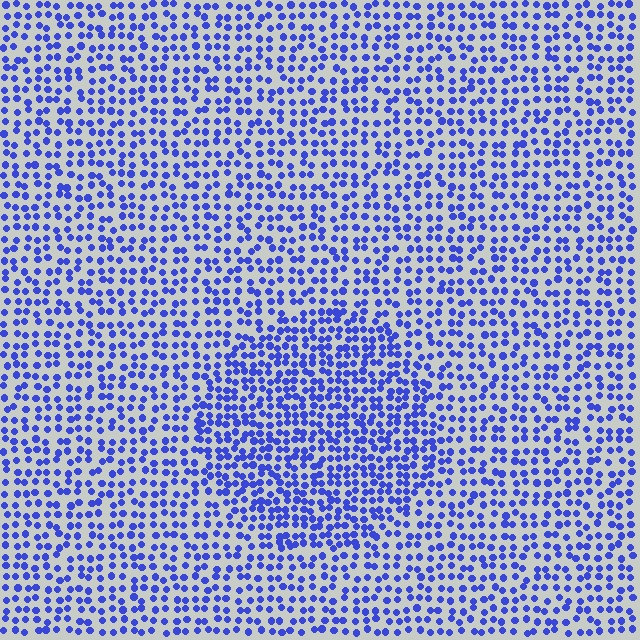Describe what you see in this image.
The image contains small blue elements arranged at two different densities. A circle-shaped region is visible where the elements are more densely packed than the surrounding area.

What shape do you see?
I see a circle.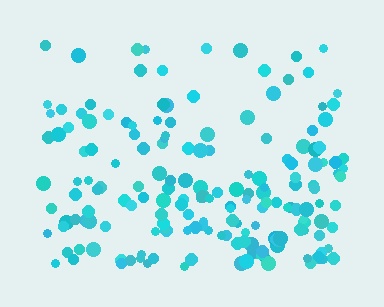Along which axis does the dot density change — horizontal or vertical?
Vertical.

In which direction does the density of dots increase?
From top to bottom, with the bottom side densest.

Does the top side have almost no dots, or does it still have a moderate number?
Still a moderate number, just noticeably fewer than the bottom.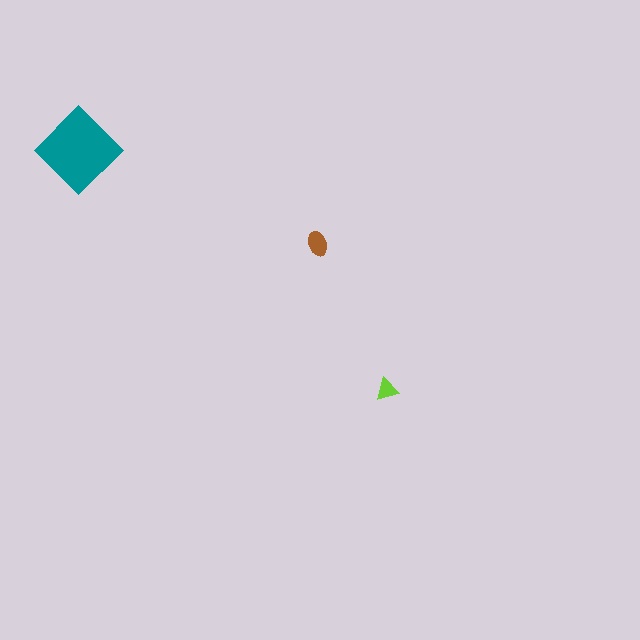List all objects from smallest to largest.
The lime triangle, the brown ellipse, the teal diamond.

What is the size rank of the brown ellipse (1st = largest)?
2nd.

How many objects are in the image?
There are 3 objects in the image.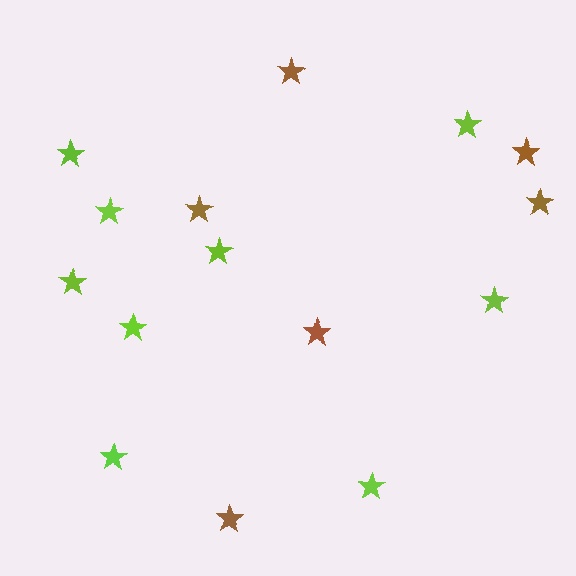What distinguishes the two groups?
There are 2 groups: one group of lime stars (9) and one group of brown stars (6).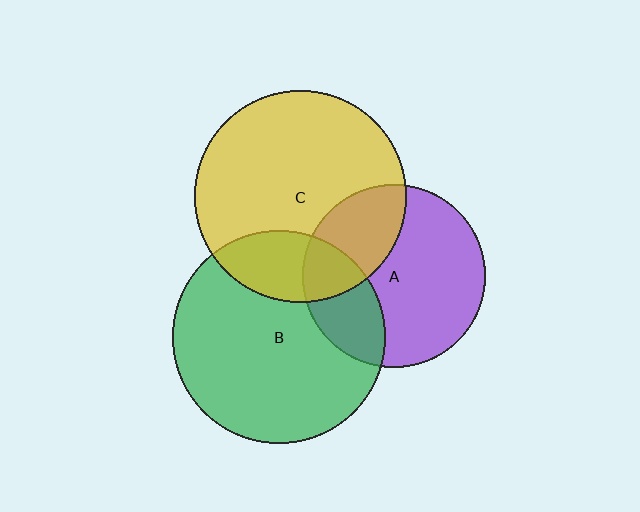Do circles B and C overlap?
Yes.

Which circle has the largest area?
Circle B (green).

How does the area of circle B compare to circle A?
Approximately 1.4 times.